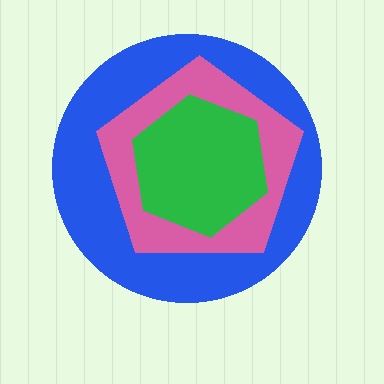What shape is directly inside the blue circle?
The pink pentagon.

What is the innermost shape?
The green hexagon.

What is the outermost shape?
The blue circle.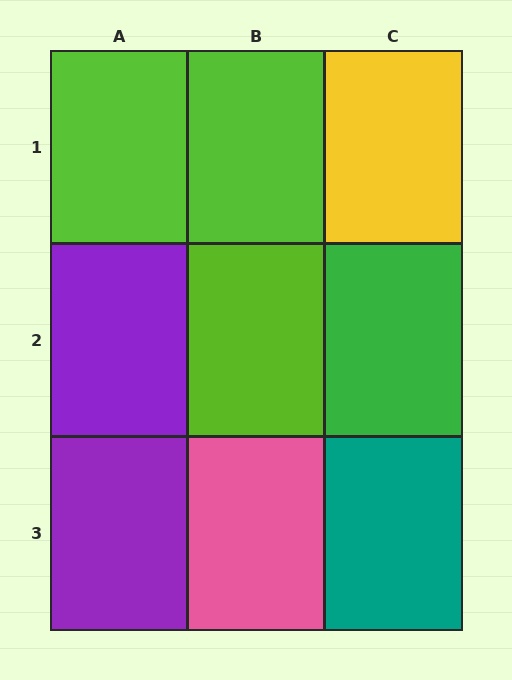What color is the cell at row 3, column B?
Pink.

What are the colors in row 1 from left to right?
Lime, lime, yellow.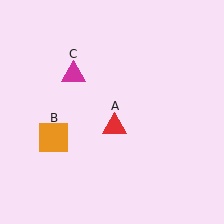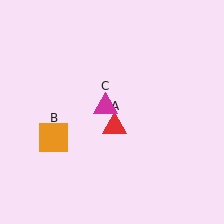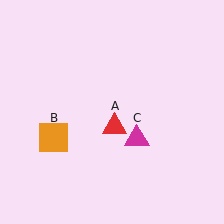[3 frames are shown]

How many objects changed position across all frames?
1 object changed position: magenta triangle (object C).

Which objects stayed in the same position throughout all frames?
Red triangle (object A) and orange square (object B) remained stationary.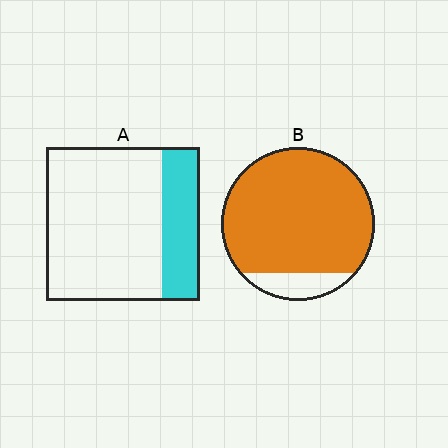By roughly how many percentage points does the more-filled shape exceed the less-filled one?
By roughly 65 percentage points (B over A).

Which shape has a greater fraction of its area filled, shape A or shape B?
Shape B.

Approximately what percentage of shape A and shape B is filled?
A is approximately 25% and B is approximately 90%.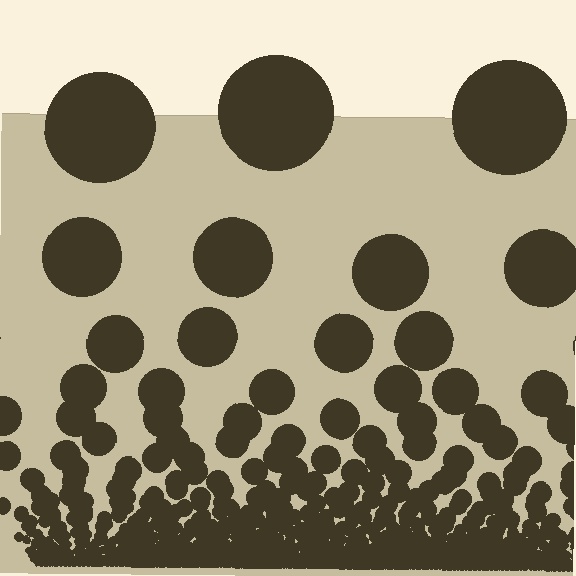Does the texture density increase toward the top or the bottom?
Density increases toward the bottom.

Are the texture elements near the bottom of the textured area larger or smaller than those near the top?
Smaller. The gradient is inverted — elements near the bottom are smaller and denser.